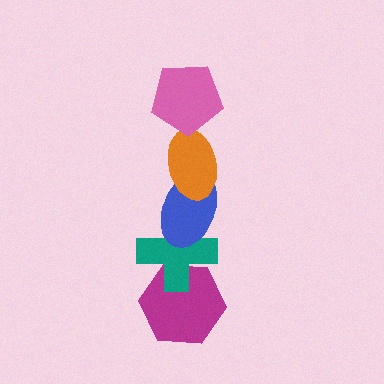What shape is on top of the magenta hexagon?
The teal cross is on top of the magenta hexagon.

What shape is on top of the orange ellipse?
The pink pentagon is on top of the orange ellipse.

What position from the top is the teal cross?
The teal cross is 4th from the top.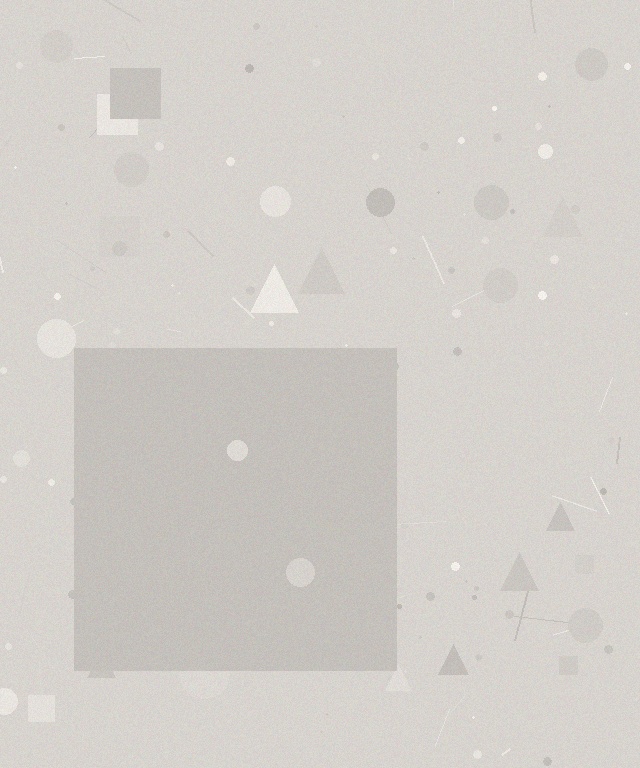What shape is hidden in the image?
A square is hidden in the image.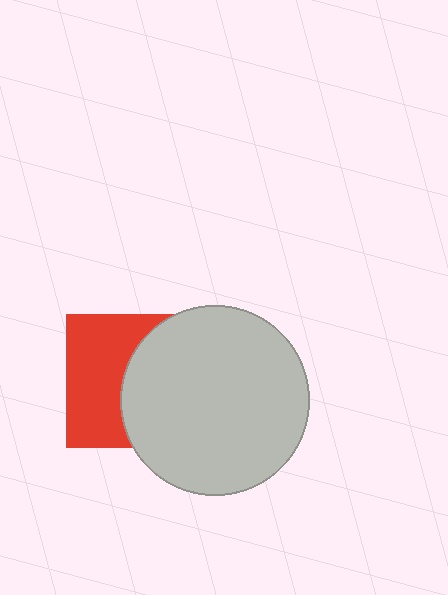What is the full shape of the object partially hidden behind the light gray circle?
The partially hidden object is a red square.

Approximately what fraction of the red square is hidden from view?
Roughly 51% of the red square is hidden behind the light gray circle.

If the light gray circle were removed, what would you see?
You would see the complete red square.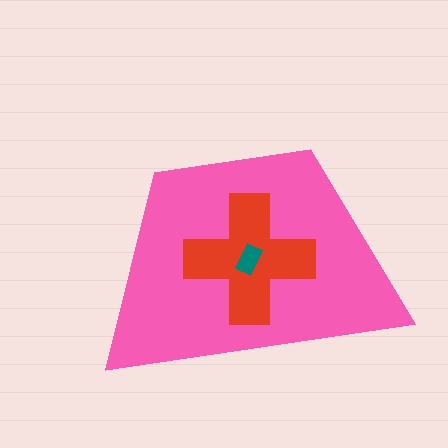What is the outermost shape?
The pink trapezoid.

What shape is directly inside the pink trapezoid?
The red cross.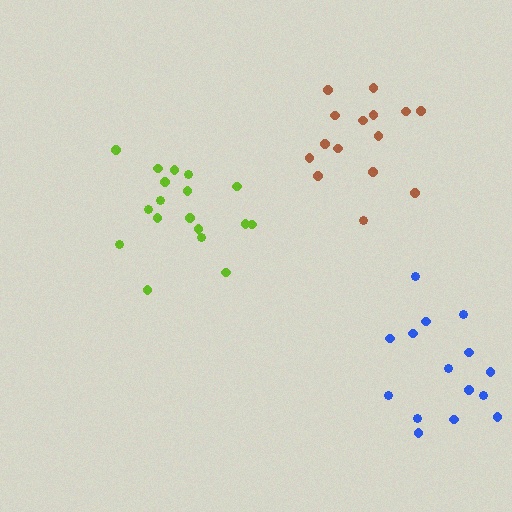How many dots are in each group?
Group 1: 18 dots, Group 2: 15 dots, Group 3: 15 dots (48 total).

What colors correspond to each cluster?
The clusters are colored: lime, brown, blue.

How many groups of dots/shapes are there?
There are 3 groups.